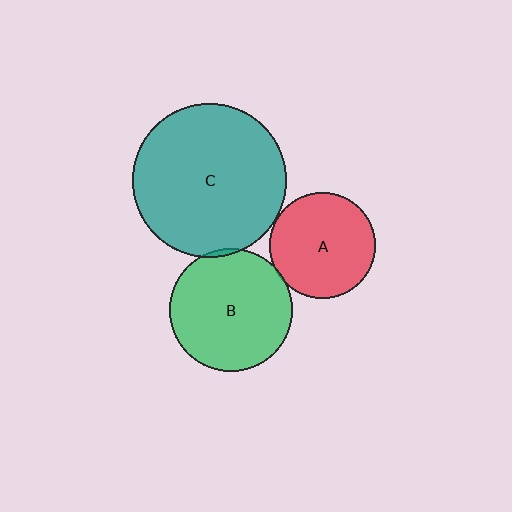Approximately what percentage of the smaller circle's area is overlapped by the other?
Approximately 5%.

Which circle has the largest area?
Circle C (teal).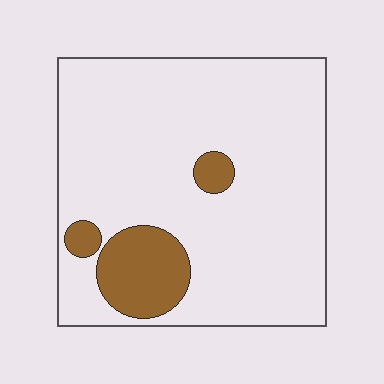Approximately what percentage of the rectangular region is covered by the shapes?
Approximately 15%.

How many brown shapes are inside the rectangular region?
3.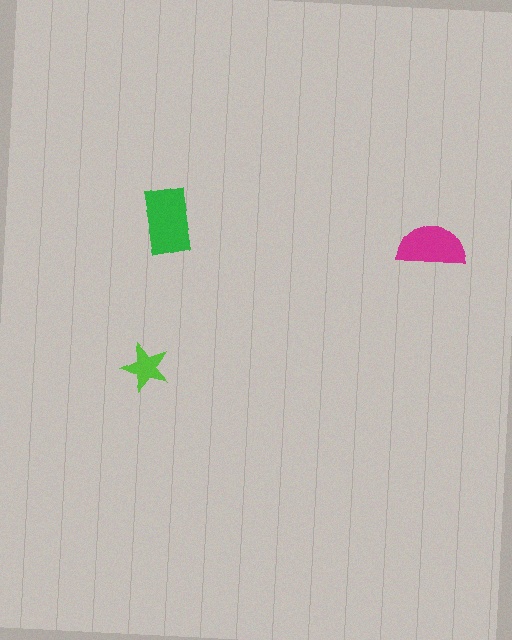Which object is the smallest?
The lime star.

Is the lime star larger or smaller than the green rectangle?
Smaller.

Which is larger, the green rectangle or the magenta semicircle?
The green rectangle.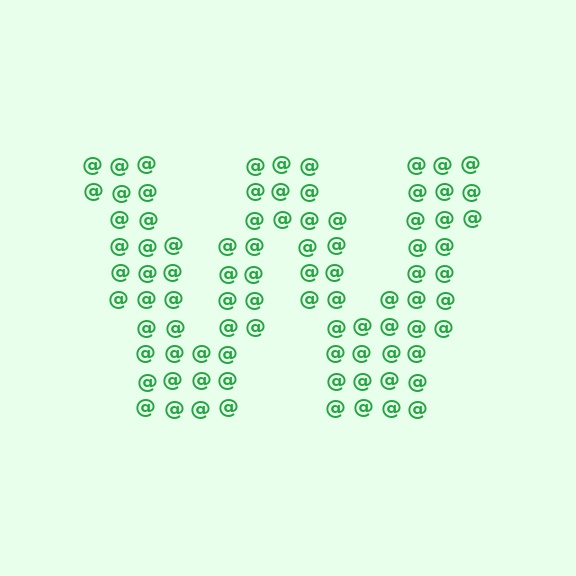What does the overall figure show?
The overall figure shows the letter W.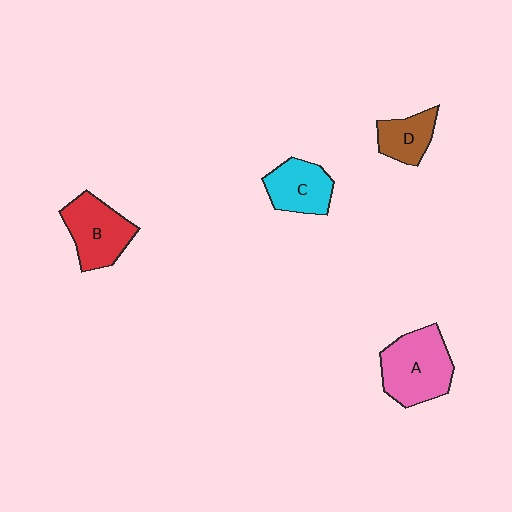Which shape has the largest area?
Shape A (pink).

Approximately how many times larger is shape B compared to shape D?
Approximately 1.5 times.